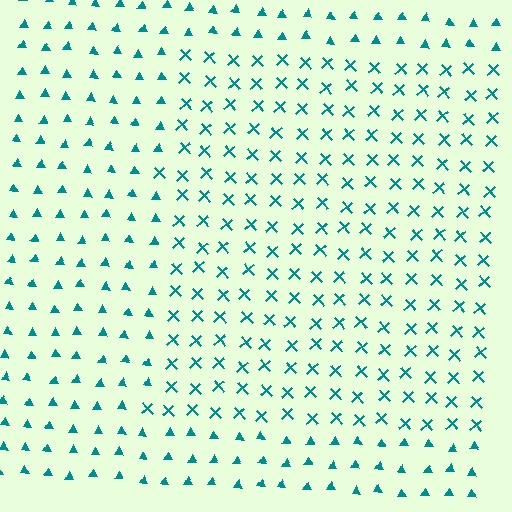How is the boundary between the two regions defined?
The boundary is defined by a change in element shape: X marks inside vs. triangles outside. All elements share the same color and spacing.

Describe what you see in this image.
The image is filled with small teal elements arranged in a uniform grid. A rectangle-shaped region contains X marks, while the surrounding area contains triangles. The boundary is defined purely by the change in element shape.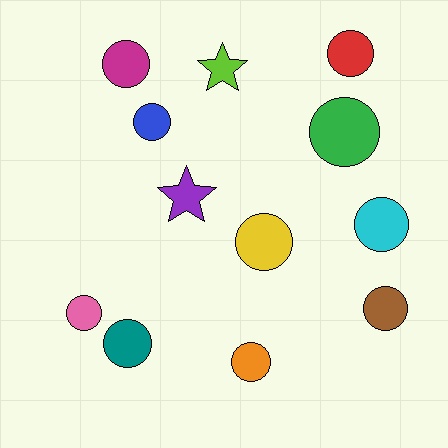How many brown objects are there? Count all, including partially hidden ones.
There is 1 brown object.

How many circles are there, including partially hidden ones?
There are 10 circles.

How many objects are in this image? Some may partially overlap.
There are 12 objects.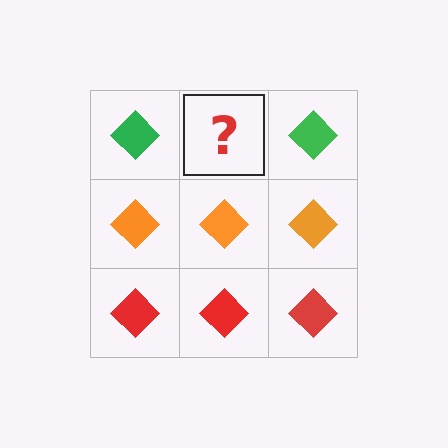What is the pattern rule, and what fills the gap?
The rule is that each row has a consistent color. The gap should be filled with a green diamond.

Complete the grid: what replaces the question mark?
The question mark should be replaced with a green diamond.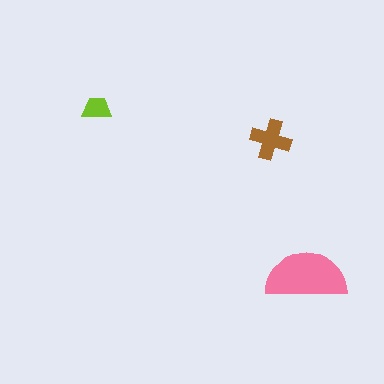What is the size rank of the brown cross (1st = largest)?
2nd.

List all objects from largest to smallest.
The pink semicircle, the brown cross, the lime trapezoid.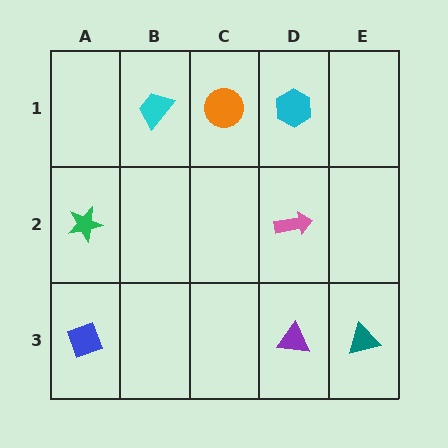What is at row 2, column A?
A green star.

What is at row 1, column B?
A cyan trapezoid.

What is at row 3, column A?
A blue diamond.